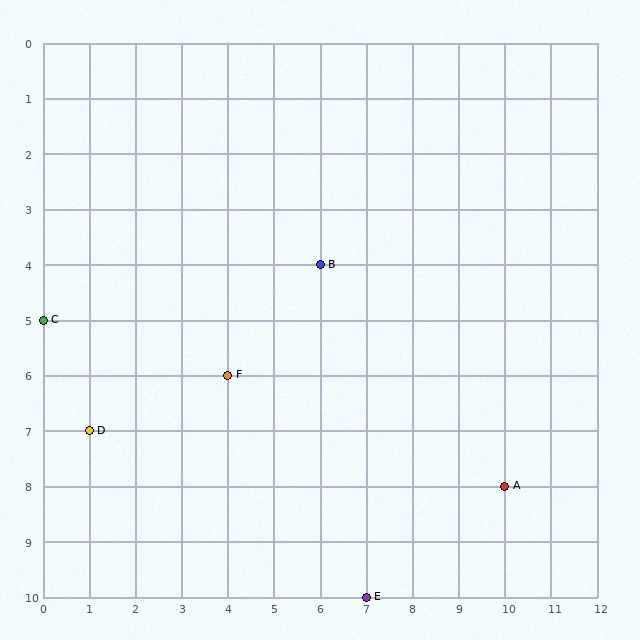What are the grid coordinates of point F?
Point F is at grid coordinates (4, 6).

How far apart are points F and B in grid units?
Points F and B are 2 columns and 2 rows apart (about 2.8 grid units diagonally).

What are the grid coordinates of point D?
Point D is at grid coordinates (1, 7).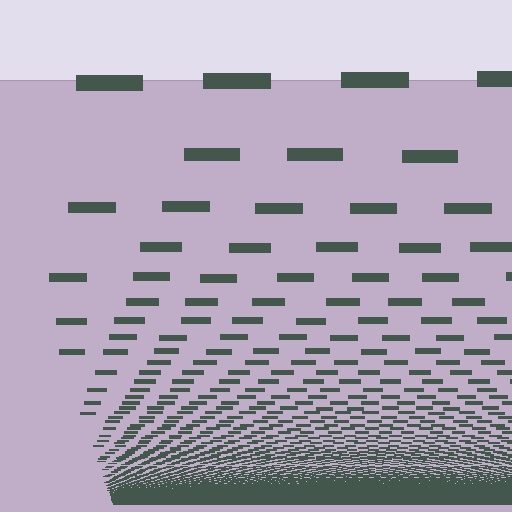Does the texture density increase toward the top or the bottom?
Density increases toward the bottom.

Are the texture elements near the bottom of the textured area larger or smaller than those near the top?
Smaller. The gradient is inverted — elements near the bottom are smaller and denser.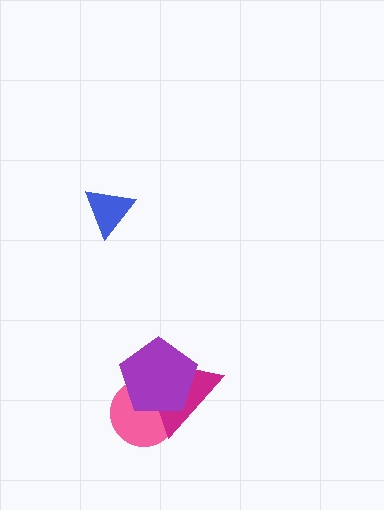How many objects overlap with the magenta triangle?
2 objects overlap with the magenta triangle.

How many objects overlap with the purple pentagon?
2 objects overlap with the purple pentagon.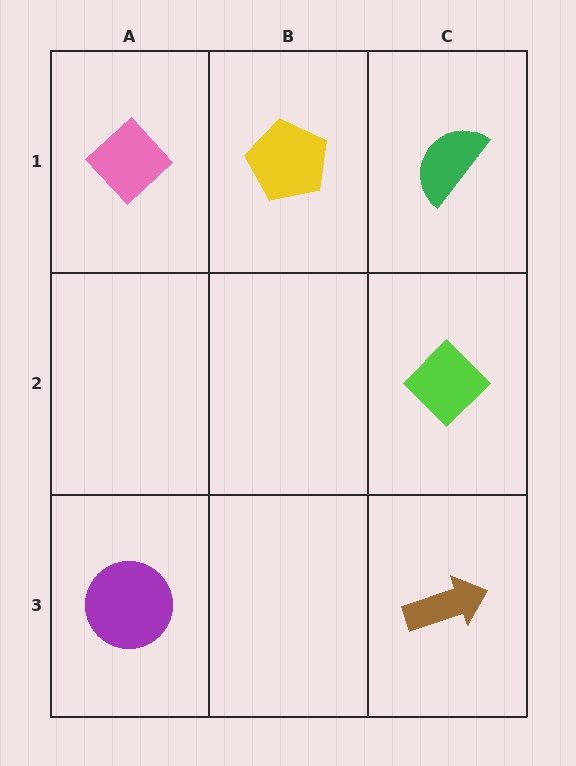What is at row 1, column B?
A yellow pentagon.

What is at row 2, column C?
A lime diamond.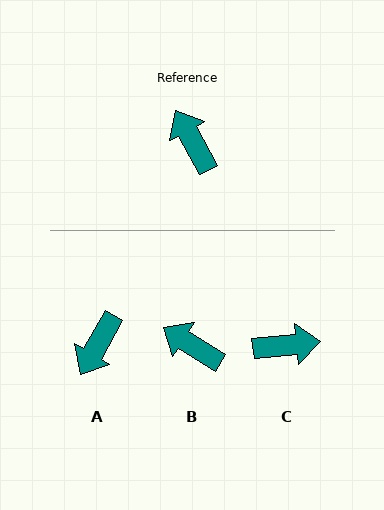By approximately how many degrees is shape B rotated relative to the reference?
Approximately 29 degrees counter-clockwise.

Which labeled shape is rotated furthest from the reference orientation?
A, about 122 degrees away.